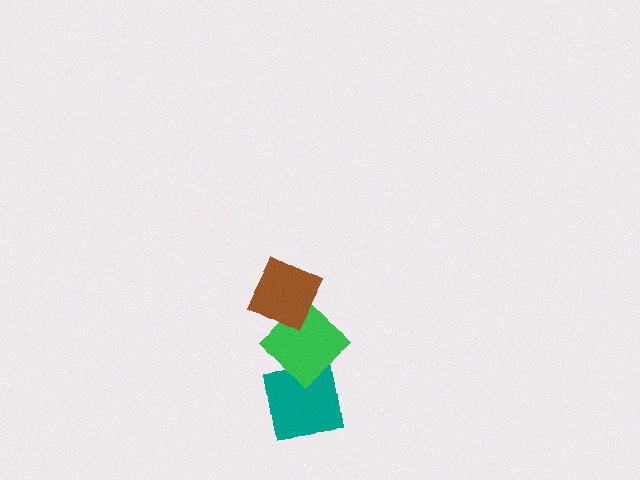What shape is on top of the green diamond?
The brown diamond is on top of the green diamond.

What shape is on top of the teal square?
The green diamond is on top of the teal square.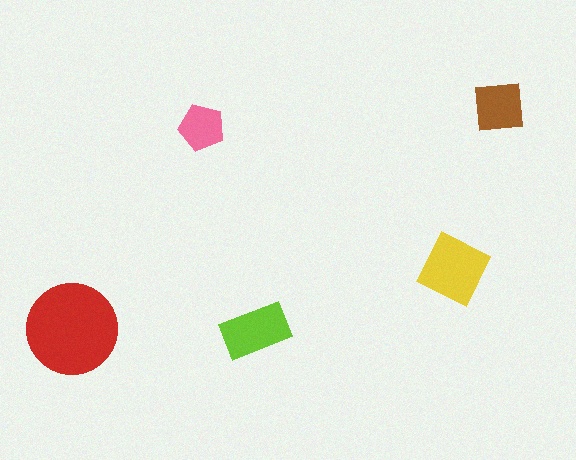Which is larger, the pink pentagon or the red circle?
The red circle.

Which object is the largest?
The red circle.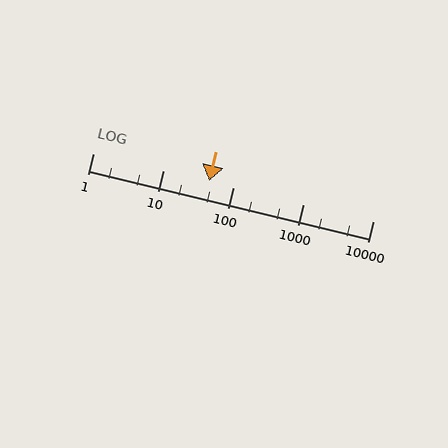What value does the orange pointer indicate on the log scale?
The pointer indicates approximately 46.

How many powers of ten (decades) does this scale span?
The scale spans 4 decades, from 1 to 10000.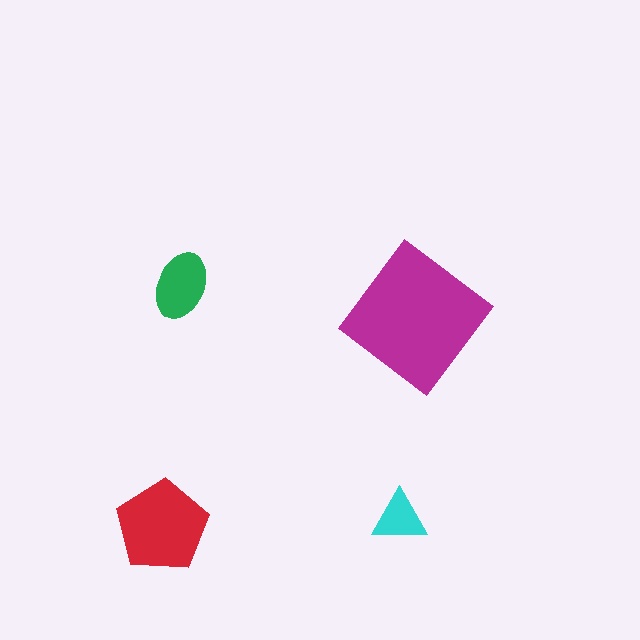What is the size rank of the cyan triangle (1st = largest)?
4th.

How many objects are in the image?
There are 4 objects in the image.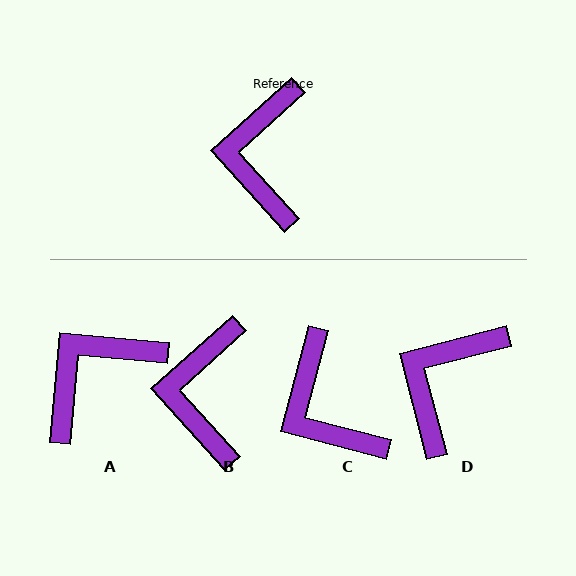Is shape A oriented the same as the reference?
No, it is off by about 47 degrees.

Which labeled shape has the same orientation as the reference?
B.